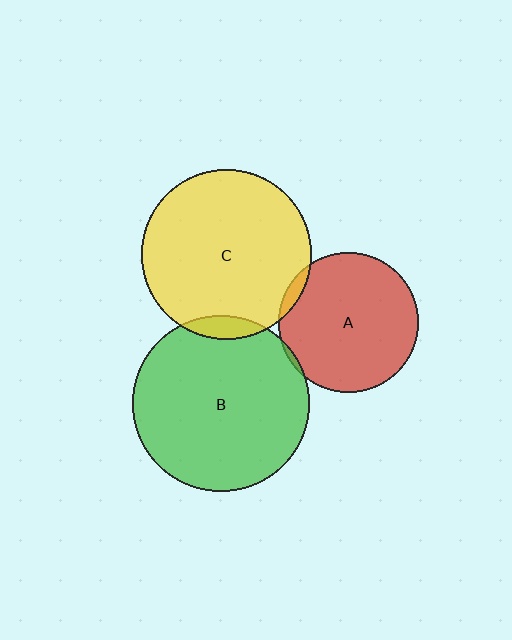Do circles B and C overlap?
Yes.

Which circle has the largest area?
Circle B (green).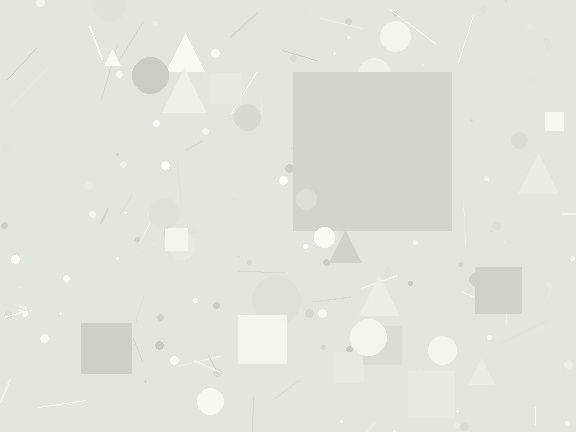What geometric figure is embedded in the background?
A square is embedded in the background.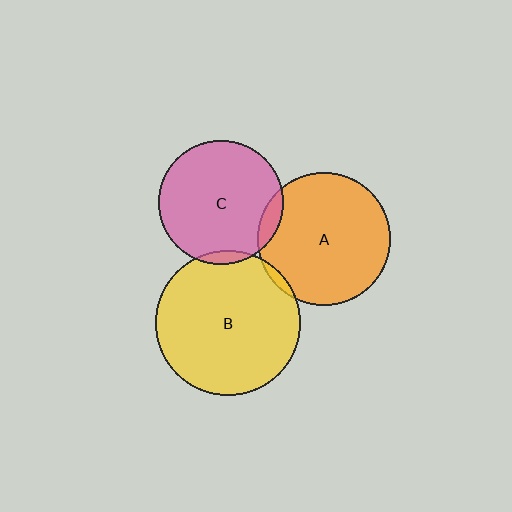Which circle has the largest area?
Circle B (yellow).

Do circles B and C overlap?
Yes.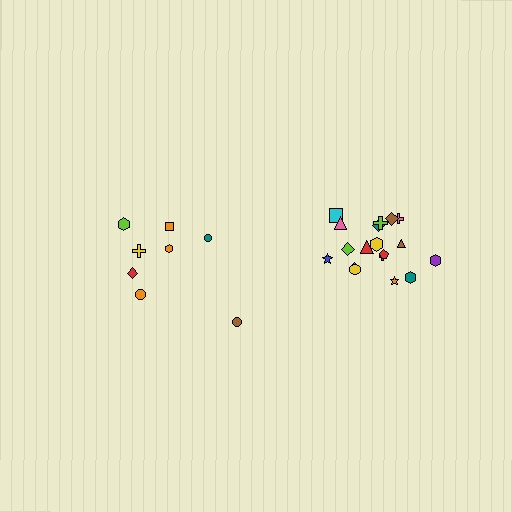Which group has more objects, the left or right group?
The right group.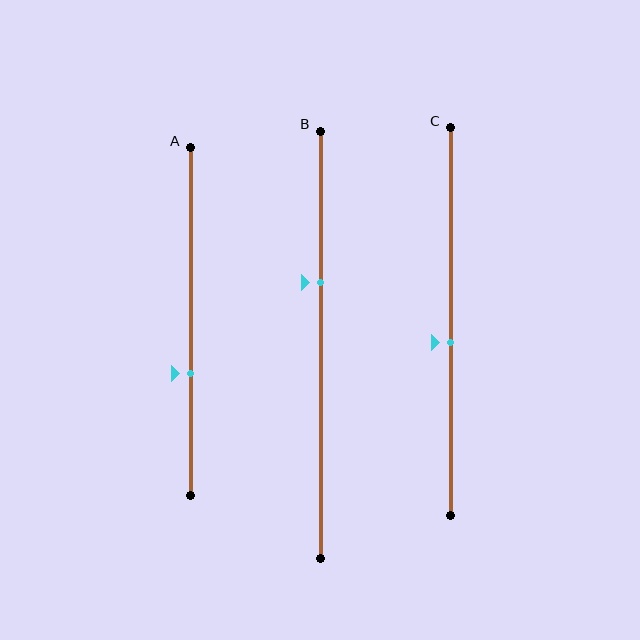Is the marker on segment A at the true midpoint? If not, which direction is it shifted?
No, the marker on segment A is shifted downward by about 15% of the segment length.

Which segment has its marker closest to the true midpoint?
Segment C has its marker closest to the true midpoint.